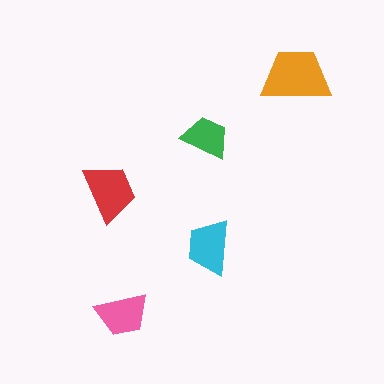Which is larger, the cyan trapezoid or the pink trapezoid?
The cyan one.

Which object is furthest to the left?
The red trapezoid is leftmost.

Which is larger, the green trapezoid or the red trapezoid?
The red one.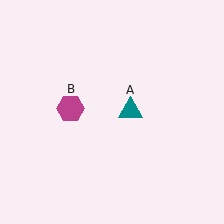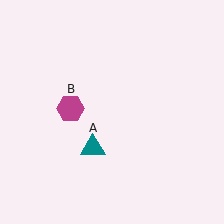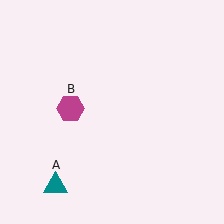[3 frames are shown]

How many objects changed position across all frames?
1 object changed position: teal triangle (object A).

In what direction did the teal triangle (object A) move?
The teal triangle (object A) moved down and to the left.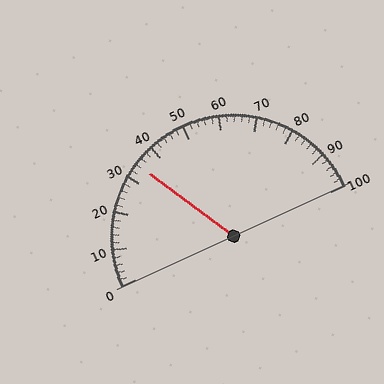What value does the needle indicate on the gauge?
The needle indicates approximately 34.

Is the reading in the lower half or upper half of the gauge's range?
The reading is in the lower half of the range (0 to 100).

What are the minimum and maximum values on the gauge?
The gauge ranges from 0 to 100.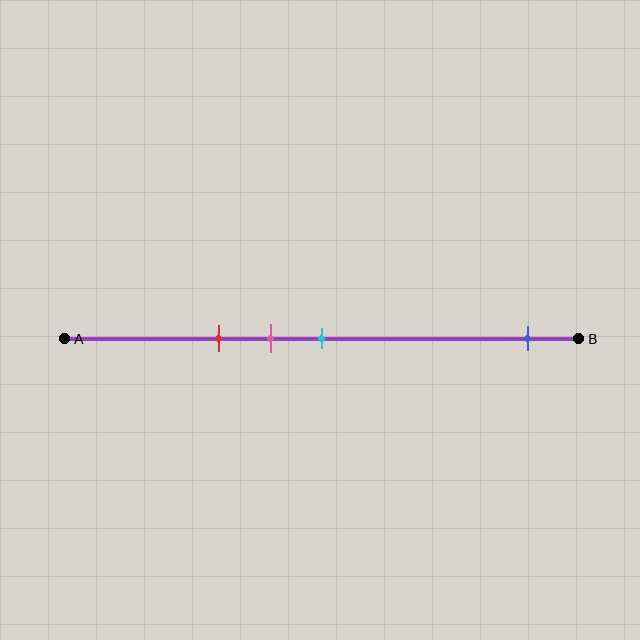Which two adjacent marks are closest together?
The pink and cyan marks are the closest adjacent pair.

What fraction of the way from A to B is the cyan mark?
The cyan mark is approximately 50% (0.5) of the way from A to B.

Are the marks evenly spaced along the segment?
No, the marks are not evenly spaced.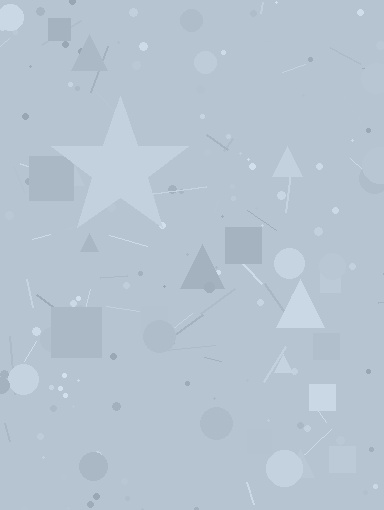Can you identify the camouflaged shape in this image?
The camouflaged shape is a star.